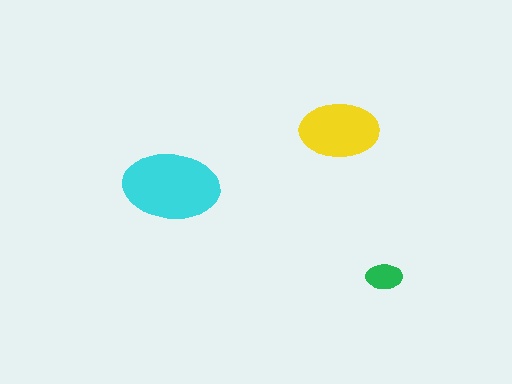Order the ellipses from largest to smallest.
the cyan one, the yellow one, the green one.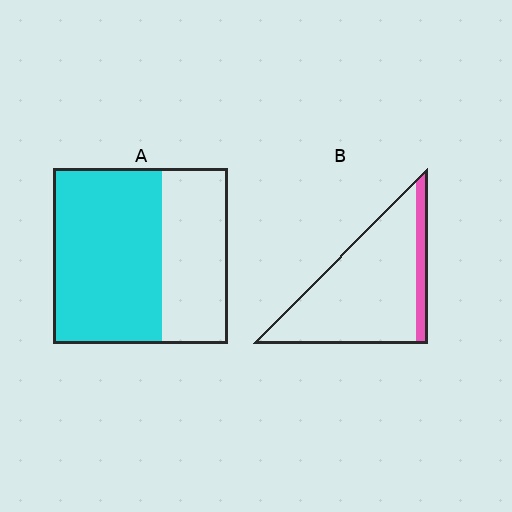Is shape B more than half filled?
No.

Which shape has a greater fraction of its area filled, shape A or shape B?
Shape A.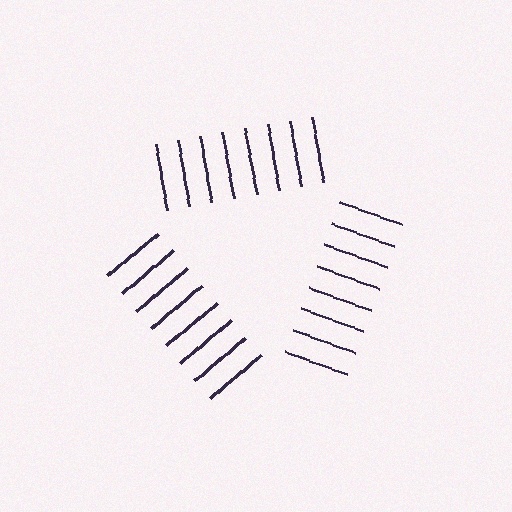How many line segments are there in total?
24 — 8 along each of the 3 edges.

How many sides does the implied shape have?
3 sides — the line-ends trace a triangle.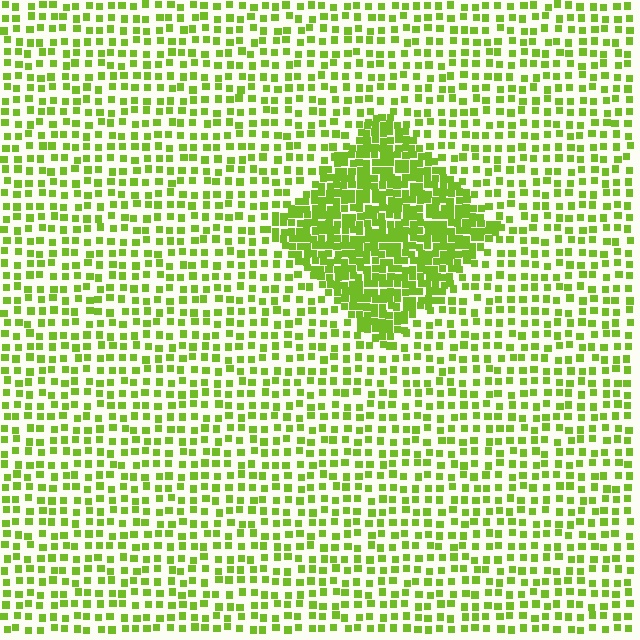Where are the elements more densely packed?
The elements are more densely packed inside the diamond boundary.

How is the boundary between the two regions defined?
The boundary is defined by a change in element density (approximately 2.4x ratio). All elements are the same color, size, and shape.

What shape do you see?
I see a diamond.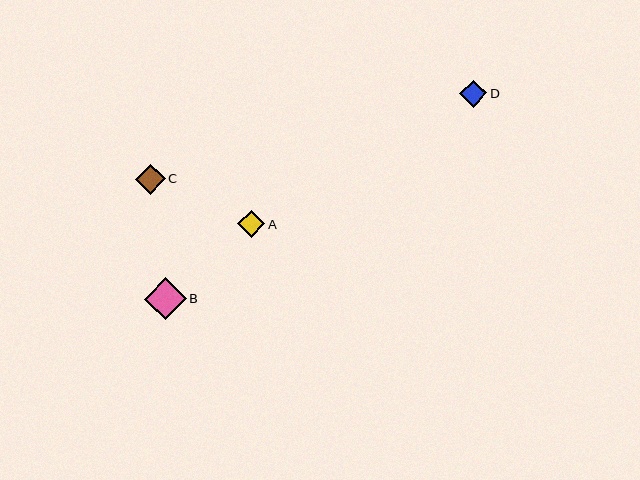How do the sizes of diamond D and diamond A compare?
Diamond D and diamond A are approximately the same size.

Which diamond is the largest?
Diamond B is the largest with a size of approximately 42 pixels.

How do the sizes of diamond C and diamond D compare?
Diamond C and diamond D are approximately the same size.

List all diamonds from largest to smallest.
From largest to smallest: B, C, D, A.